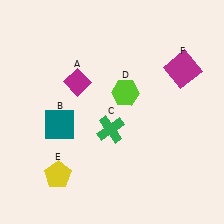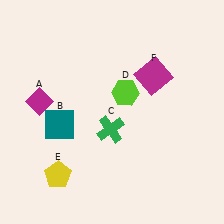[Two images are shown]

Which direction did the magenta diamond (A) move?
The magenta diamond (A) moved left.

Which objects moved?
The objects that moved are: the magenta diamond (A), the magenta square (F).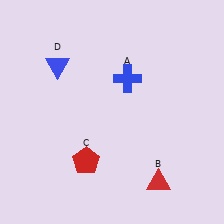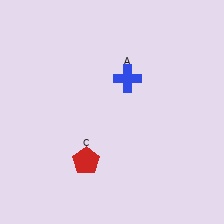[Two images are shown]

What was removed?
The red triangle (B), the blue triangle (D) were removed in Image 2.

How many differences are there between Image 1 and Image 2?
There are 2 differences between the two images.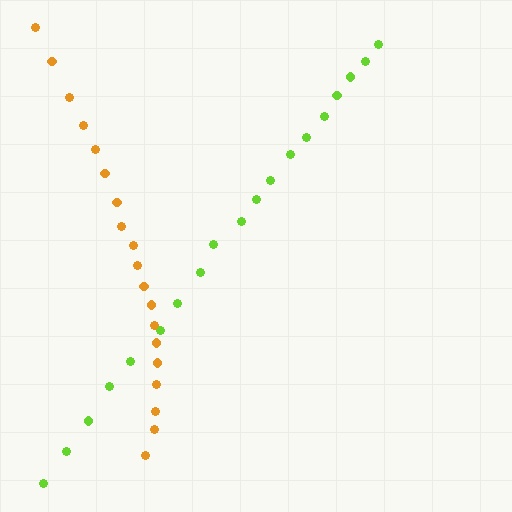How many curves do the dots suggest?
There are 2 distinct paths.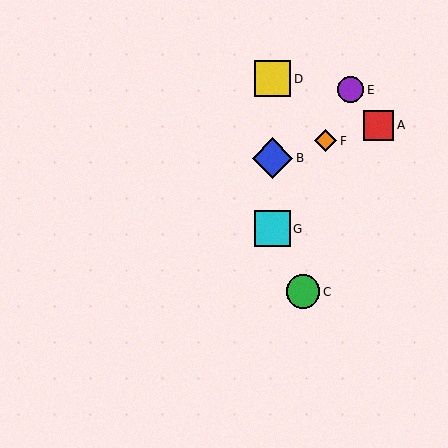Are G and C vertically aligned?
No, G is at x≈273 and C is at x≈303.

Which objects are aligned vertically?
Objects B, D, G are aligned vertically.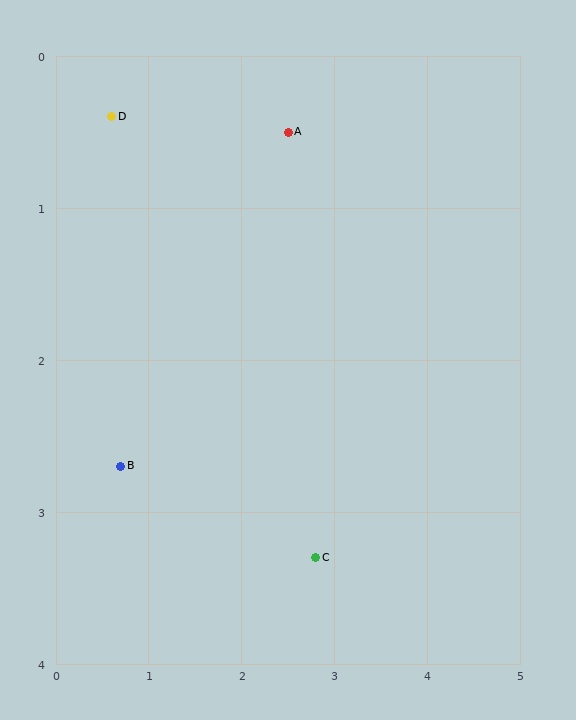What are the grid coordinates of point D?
Point D is at approximately (0.6, 0.4).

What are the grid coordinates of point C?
Point C is at approximately (2.8, 3.3).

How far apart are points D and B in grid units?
Points D and B are about 2.3 grid units apart.